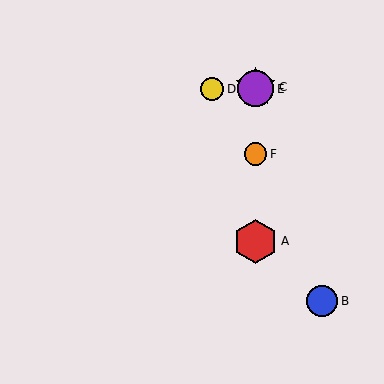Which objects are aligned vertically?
Objects A, C, E, F are aligned vertically.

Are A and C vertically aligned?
Yes, both are at x≈256.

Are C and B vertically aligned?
No, C is at x≈256 and B is at x≈322.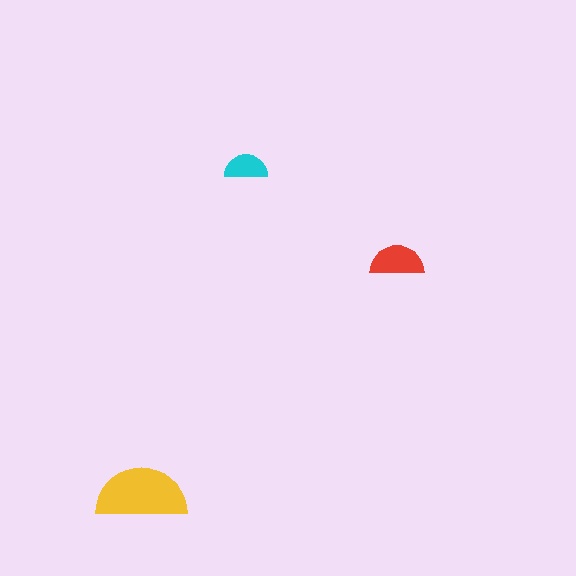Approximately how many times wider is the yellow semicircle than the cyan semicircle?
About 2 times wider.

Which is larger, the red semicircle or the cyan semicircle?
The red one.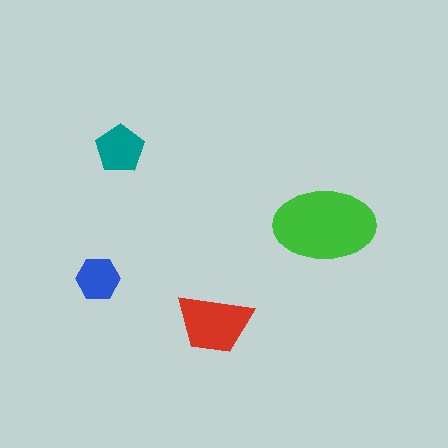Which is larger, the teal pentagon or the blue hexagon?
The teal pentagon.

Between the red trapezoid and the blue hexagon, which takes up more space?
The red trapezoid.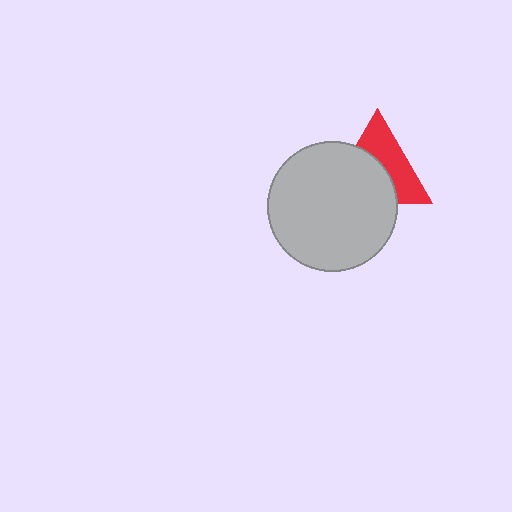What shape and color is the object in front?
The object in front is a light gray circle.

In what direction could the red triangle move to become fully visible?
The red triangle could move toward the upper-right. That would shift it out from behind the light gray circle entirely.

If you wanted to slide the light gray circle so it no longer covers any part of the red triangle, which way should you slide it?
Slide it toward the lower-left — that is the most direct way to separate the two shapes.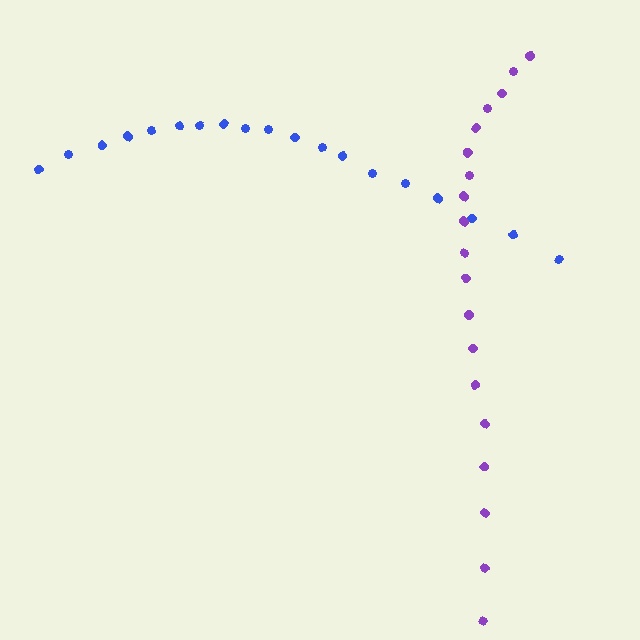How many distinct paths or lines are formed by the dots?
There are 2 distinct paths.